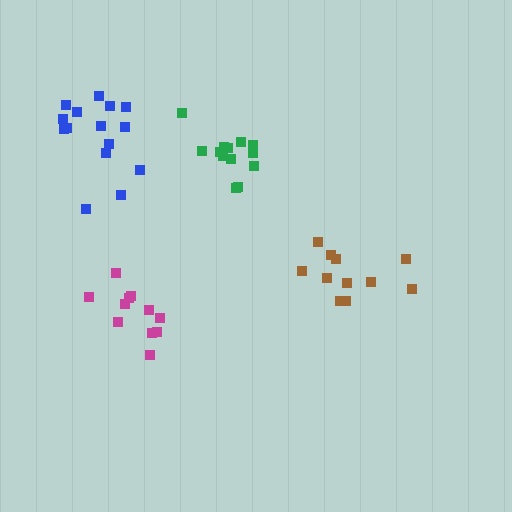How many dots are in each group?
Group 1: 13 dots, Group 2: 11 dots, Group 3: 11 dots, Group 4: 15 dots (50 total).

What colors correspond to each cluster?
The clusters are colored: green, brown, magenta, blue.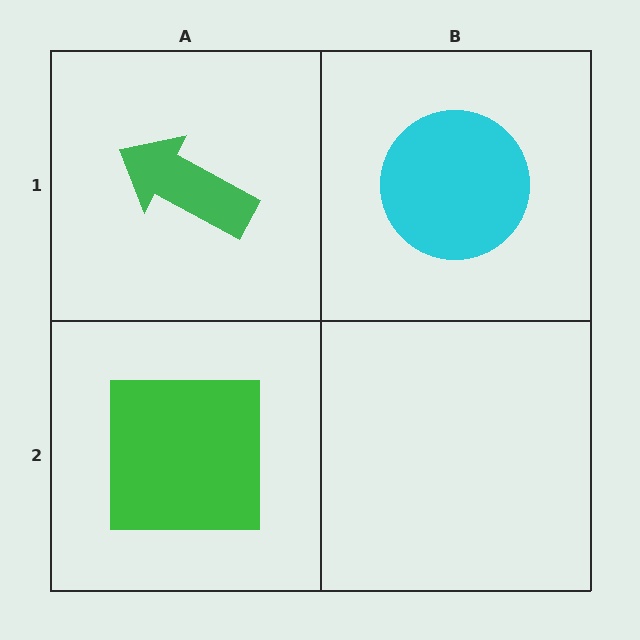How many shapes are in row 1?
2 shapes.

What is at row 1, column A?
A green arrow.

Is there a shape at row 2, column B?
No, that cell is empty.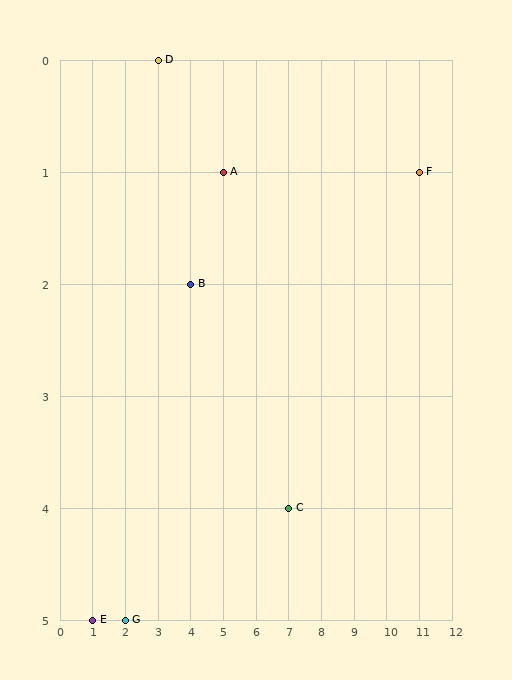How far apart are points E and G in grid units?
Points E and G are 1 column apart.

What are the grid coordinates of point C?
Point C is at grid coordinates (7, 4).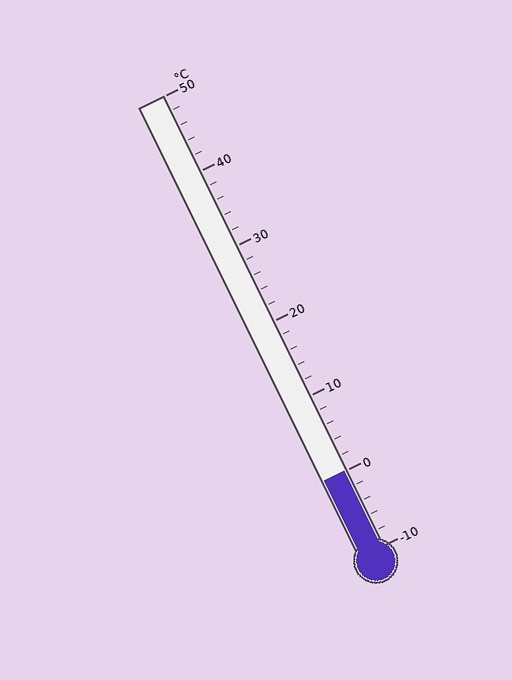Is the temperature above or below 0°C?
The temperature is at 0°C.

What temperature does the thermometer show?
The thermometer shows approximately 0°C.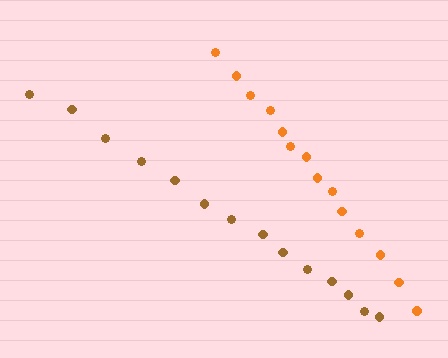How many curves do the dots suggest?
There are 2 distinct paths.